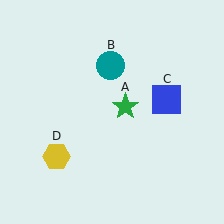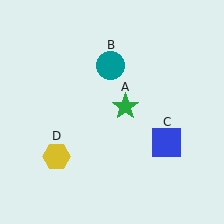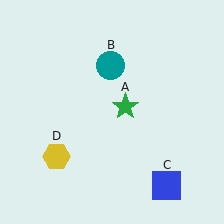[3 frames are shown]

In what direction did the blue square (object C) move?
The blue square (object C) moved down.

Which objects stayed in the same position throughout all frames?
Green star (object A) and teal circle (object B) and yellow hexagon (object D) remained stationary.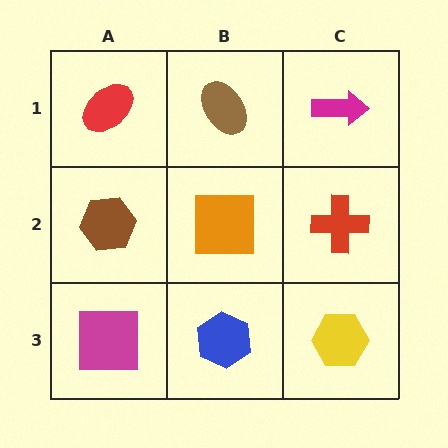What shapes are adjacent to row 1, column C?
A red cross (row 2, column C), a brown ellipse (row 1, column B).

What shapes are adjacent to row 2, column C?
A magenta arrow (row 1, column C), a yellow hexagon (row 3, column C), an orange square (row 2, column B).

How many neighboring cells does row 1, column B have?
3.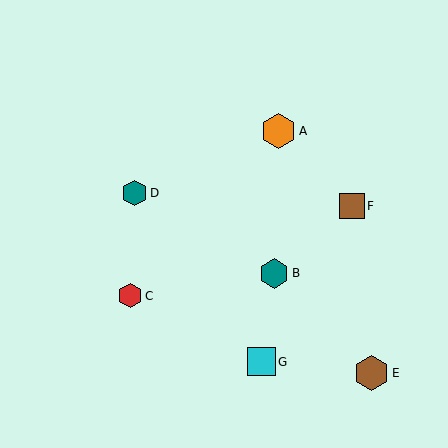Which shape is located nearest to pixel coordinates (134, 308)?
The red hexagon (labeled C) at (130, 296) is nearest to that location.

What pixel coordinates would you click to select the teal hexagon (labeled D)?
Click at (135, 193) to select the teal hexagon D.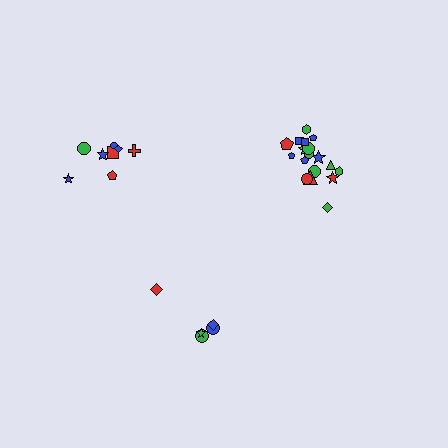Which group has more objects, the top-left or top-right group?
The top-right group.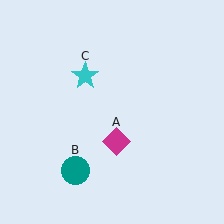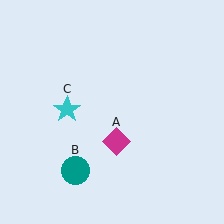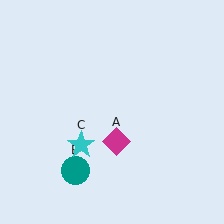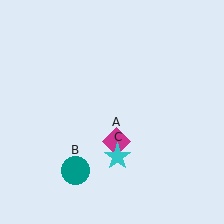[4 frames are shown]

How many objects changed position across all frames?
1 object changed position: cyan star (object C).